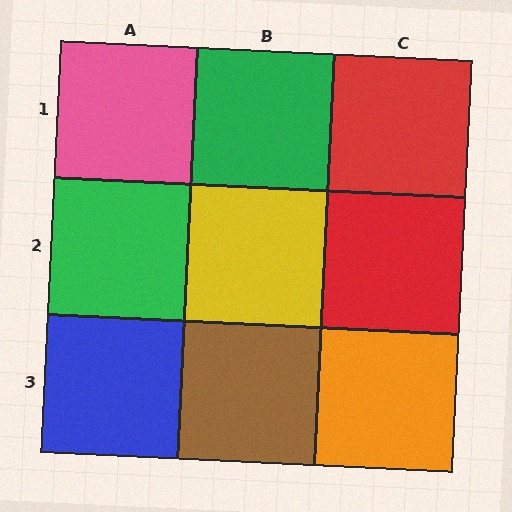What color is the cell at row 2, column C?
Red.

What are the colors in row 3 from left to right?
Blue, brown, orange.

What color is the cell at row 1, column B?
Green.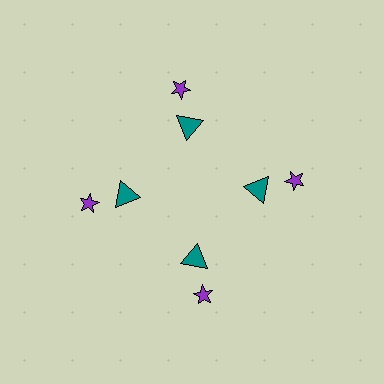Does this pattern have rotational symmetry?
Yes, this pattern has 4-fold rotational symmetry. It looks the same after rotating 90 degrees around the center.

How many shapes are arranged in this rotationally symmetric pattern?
There are 8 shapes, arranged in 4 groups of 2.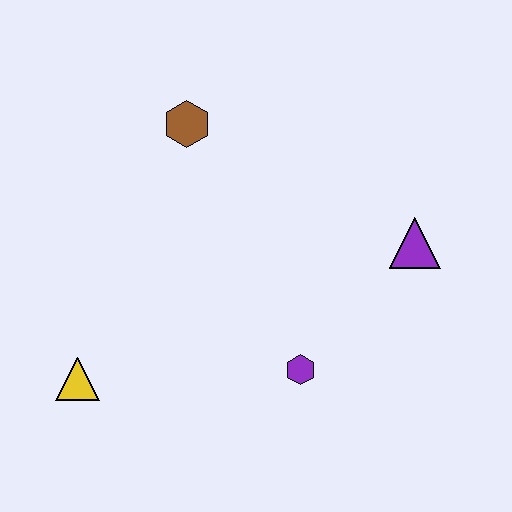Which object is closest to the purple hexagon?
The purple triangle is closest to the purple hexagon.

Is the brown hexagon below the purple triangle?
No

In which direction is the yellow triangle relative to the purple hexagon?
The yellow triangle is to the left of the purple hexagon.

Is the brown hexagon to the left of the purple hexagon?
Yes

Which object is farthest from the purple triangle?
The yellow triangle is farthest from the purple triangle.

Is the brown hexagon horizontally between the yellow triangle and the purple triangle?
Yes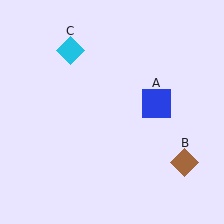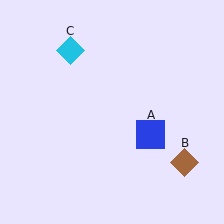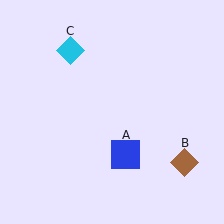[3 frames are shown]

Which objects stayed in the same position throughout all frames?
Brown diamond (object B) and cyan diamond (object C) remained stationary.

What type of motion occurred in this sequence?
The blue square (object A) rotated clockwise around the center of the scene.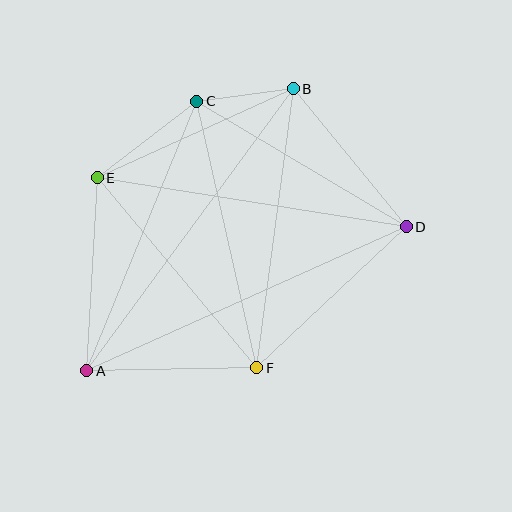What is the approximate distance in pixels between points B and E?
The distance between B and E is approximately 215 pixels.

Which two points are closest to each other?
Points B and C are closest to each other.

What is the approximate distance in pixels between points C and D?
The distance between C and D is approximately 244 pixels.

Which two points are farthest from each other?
Points A and D are farthest from each other.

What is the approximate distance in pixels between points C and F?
The distance between C and F is approximately 273 pixels.